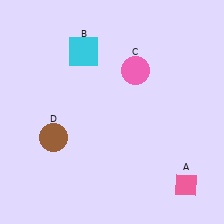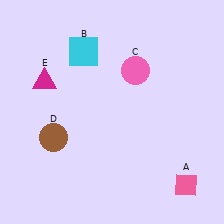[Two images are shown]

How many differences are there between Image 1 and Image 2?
There is 1 difference between the two images.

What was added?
A magenta triangle (E) was added in Image 2.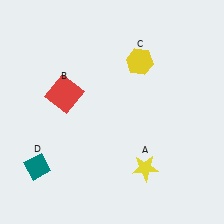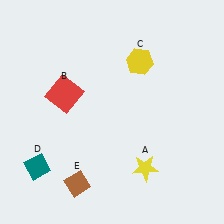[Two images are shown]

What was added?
A brown diamond (E) was added in Image 2.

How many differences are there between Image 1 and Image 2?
There is 1 difference between the two images.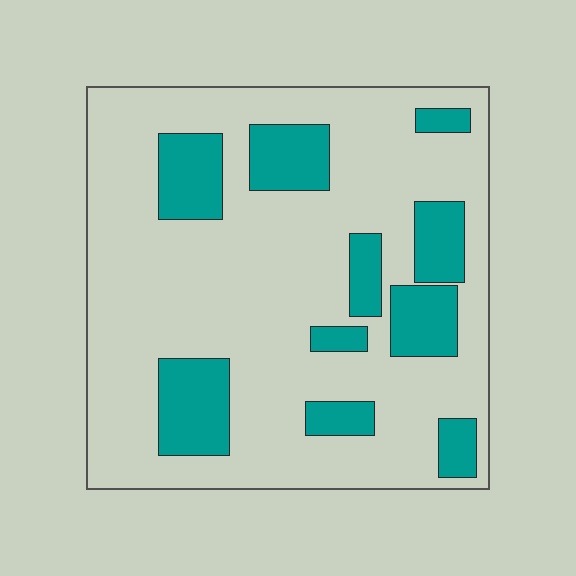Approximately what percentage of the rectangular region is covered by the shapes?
Approximately 25%.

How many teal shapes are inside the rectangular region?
10.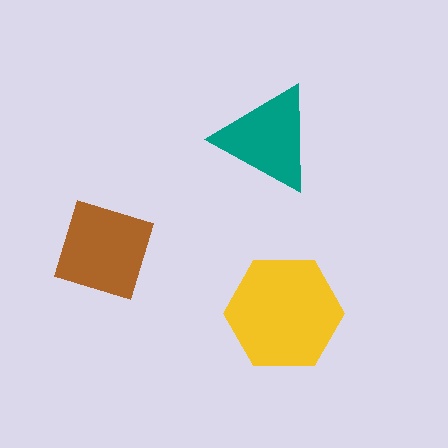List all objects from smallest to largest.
The teal triangle, the brown diamond, the yellow hexagon.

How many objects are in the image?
There are 3 objects in the image.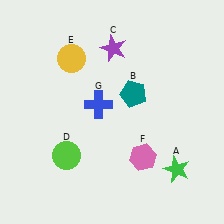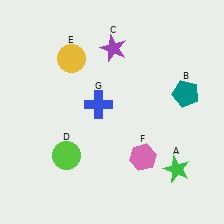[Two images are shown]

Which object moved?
The teal pentagon (B) moved right.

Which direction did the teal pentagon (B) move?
The teal pentagon (B) moved right.